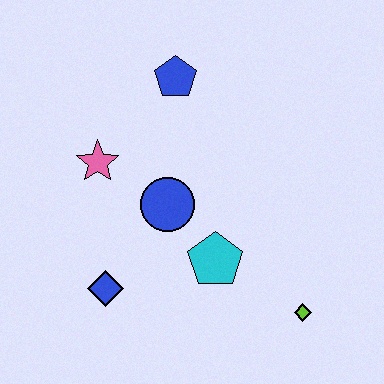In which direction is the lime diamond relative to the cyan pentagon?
The lime diamond is to the right of the cyan pentagon.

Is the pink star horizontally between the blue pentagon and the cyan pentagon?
No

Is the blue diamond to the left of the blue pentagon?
Yes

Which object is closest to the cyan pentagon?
The blue circle is closest to the cyan pentagon.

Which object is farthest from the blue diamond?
The blue pentagon is farthest from the blue diamond.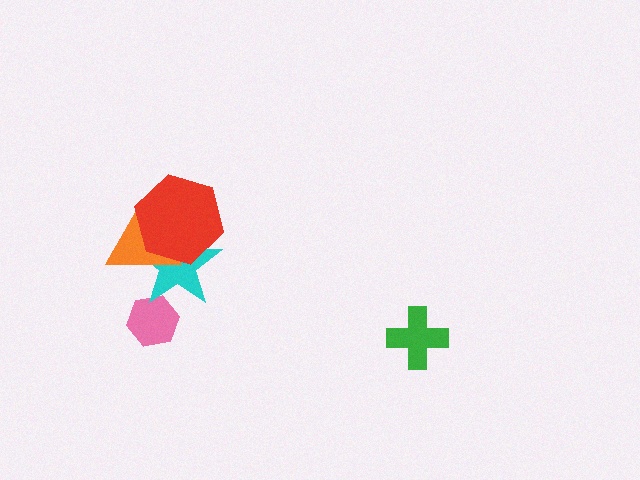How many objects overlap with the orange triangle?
2 objects overlap with the orange triangle.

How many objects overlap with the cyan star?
3 objects overlap with the cyan star.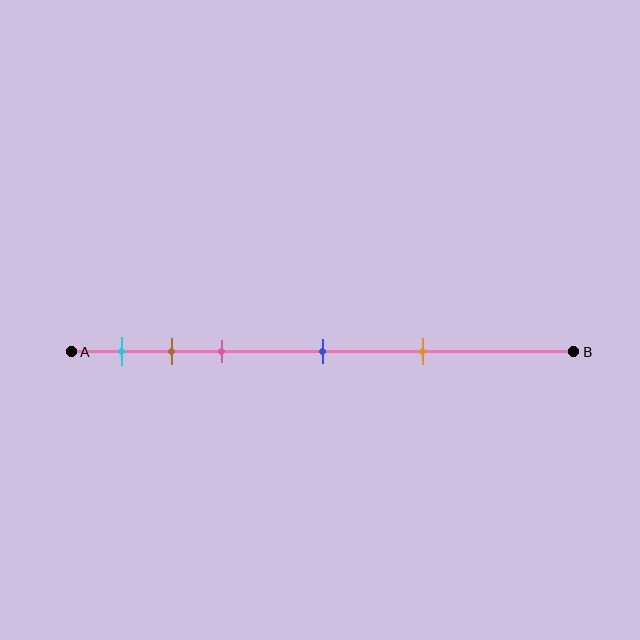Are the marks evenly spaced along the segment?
No, the marks are not evenly spaced.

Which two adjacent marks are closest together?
The brown and pink marks are the closest adjacent pair.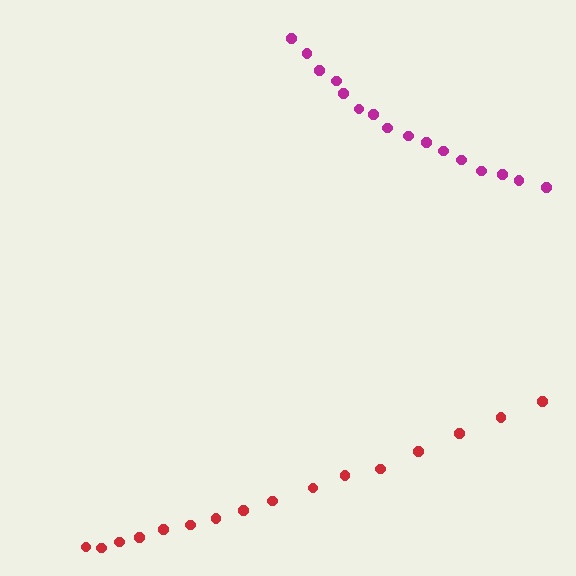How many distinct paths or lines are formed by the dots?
There are 2 distinct paths.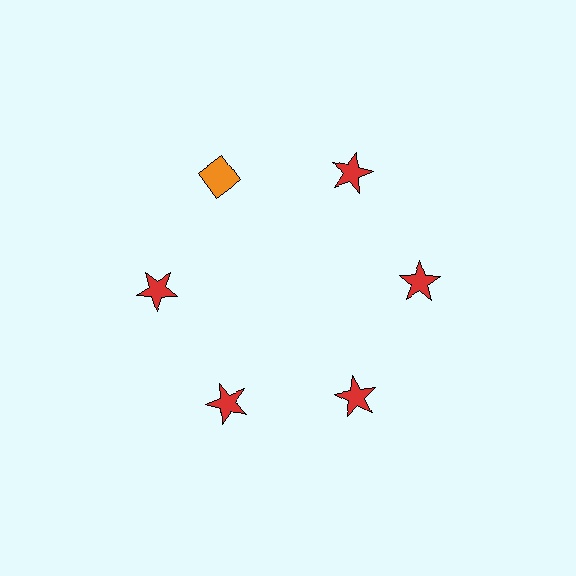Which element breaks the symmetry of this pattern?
The orange diamond at roughly the 11 o'clock position breaks the symmetry. All other shapes are red stars.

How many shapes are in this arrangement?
There are 6 shapes arranged in a ring pattern.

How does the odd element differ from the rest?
It differs in both color (orange instead of red) and shape (diamond instead of star).